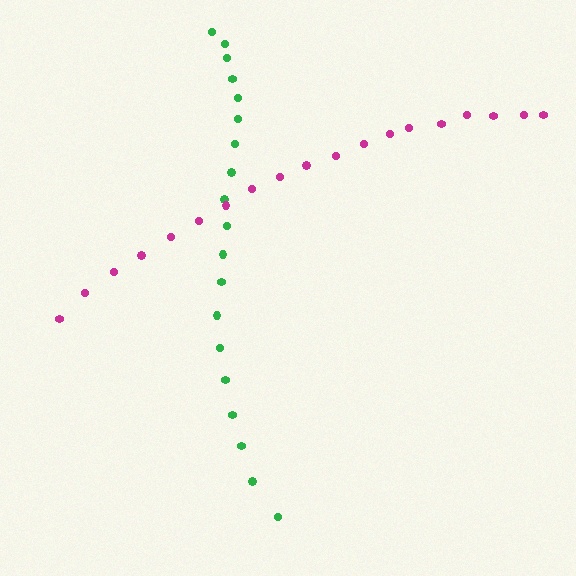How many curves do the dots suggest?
There are 2 distinct paths.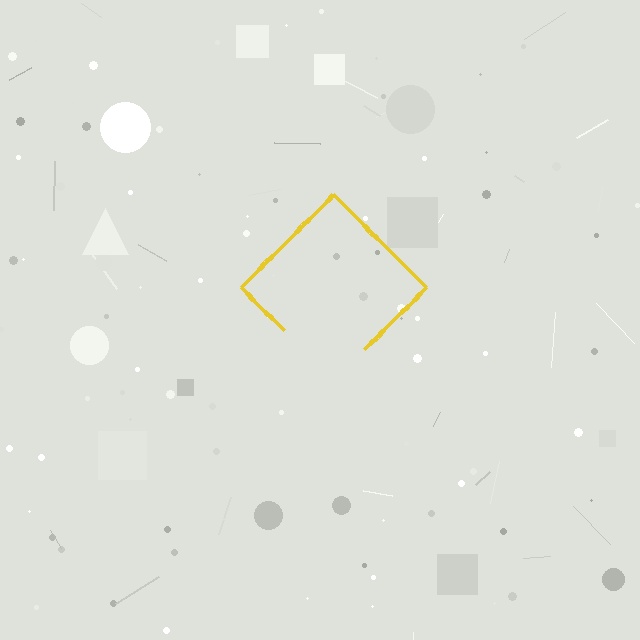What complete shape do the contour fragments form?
The contour fragments form a diamond.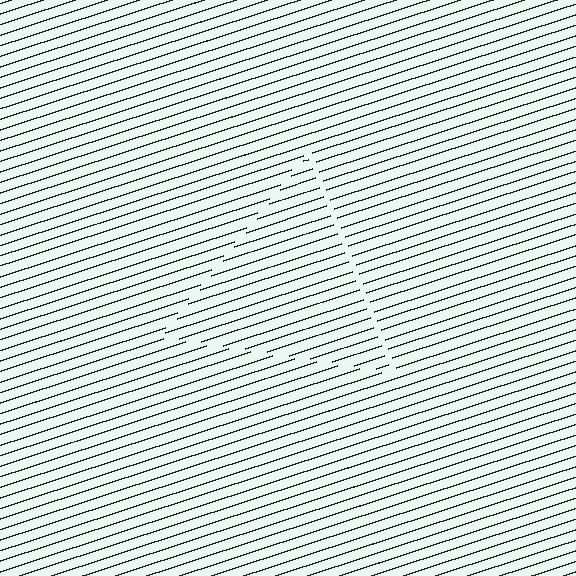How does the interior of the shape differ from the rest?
The interior of the shape contains the same grating, shifted by half a period — the contour is defined by the phase discontinuity where line-ends from the inner and outer gratings abut.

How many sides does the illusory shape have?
3 sides — the line-ends trace a triangle.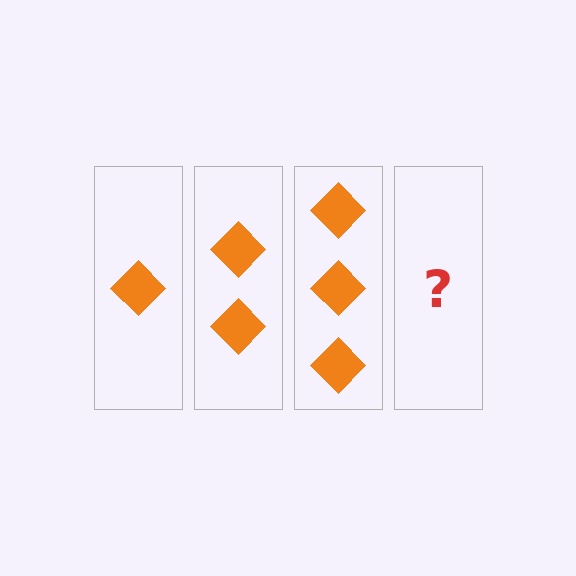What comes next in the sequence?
The next element should be 4 diamonds.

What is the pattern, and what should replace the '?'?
The pattern is that each step adds one more diamond. The '?' should be 4 diamonds.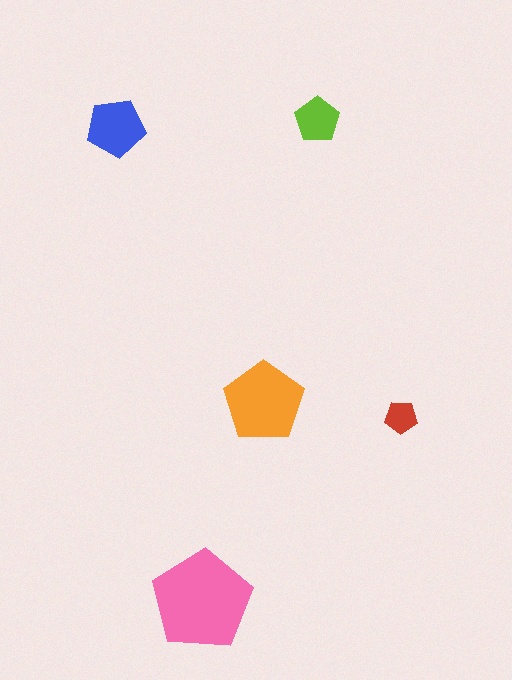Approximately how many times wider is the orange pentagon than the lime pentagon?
About 2 times wider.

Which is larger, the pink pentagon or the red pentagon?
The pink one.